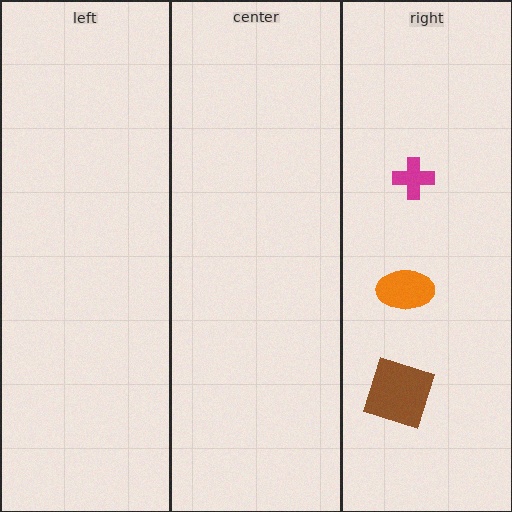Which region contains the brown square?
The right region.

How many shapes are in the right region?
3.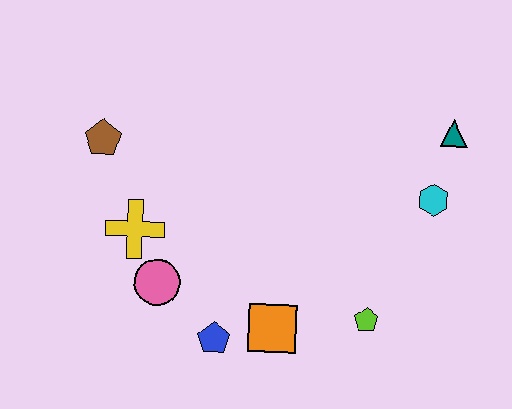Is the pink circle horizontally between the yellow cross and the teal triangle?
Yes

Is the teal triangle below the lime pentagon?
No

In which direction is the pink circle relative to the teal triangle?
The pink circle is to the left of the teal triangle.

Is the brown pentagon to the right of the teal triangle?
No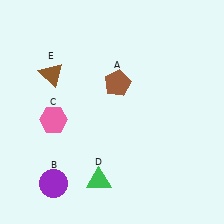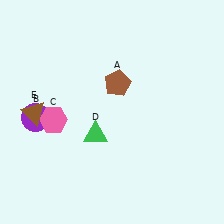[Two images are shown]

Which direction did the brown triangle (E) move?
The brown triangle (E) moved down.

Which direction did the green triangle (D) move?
The green triangle (D) moved up.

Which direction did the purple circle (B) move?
The purple circle (B) moved up.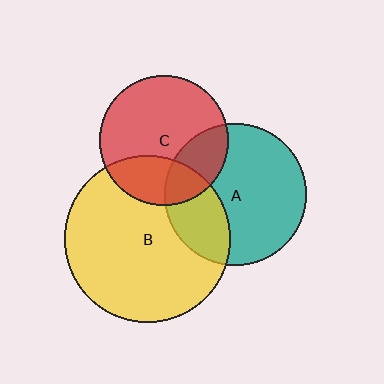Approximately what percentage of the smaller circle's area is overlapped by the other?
Approximately 25%.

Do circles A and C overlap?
Yes.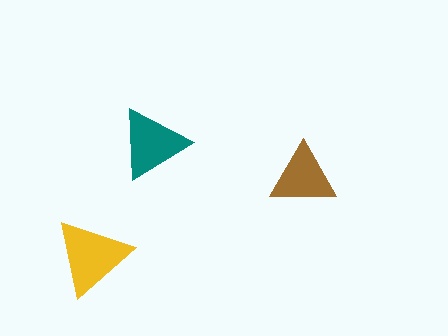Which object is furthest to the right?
The brown triangle is rightmost.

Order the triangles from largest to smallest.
the yellow one, the teal one, the brown one.